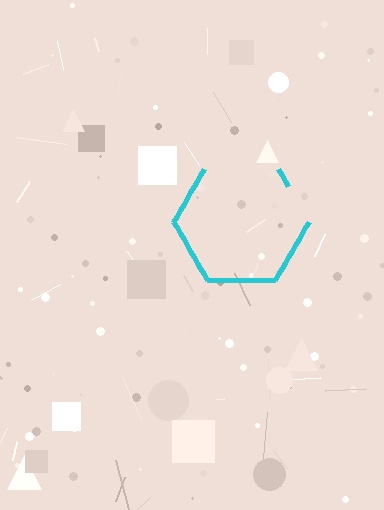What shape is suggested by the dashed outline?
The dashed outline suggests a hexagon.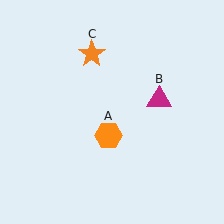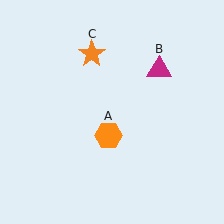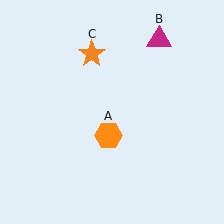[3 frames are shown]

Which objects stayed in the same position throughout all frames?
Orange hexagon (object A) and orange star (object C) remained stationary.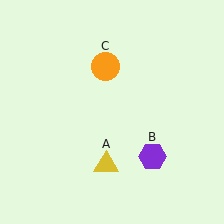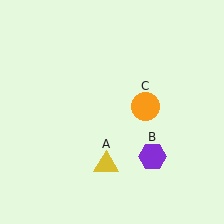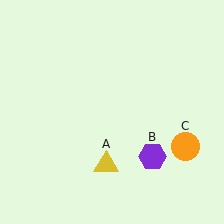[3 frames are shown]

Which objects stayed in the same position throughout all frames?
Yellow triangle (object A) and purple hexagon (object B) remained stationary.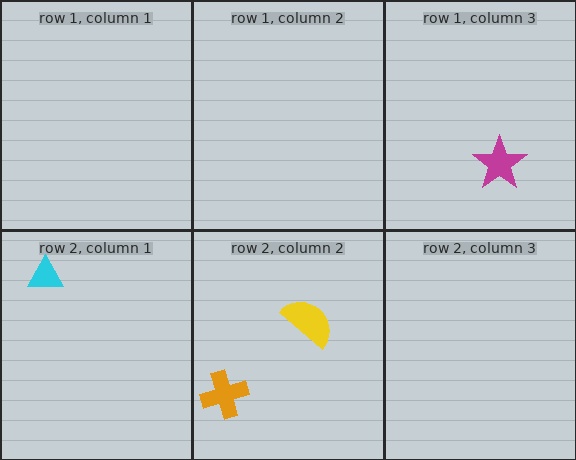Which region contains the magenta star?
The row 1, column 3 region.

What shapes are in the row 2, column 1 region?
The cyan triangle.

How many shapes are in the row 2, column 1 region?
1.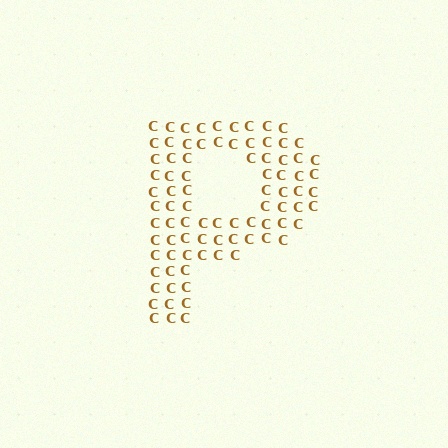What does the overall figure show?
The overall figure shows the letter P.